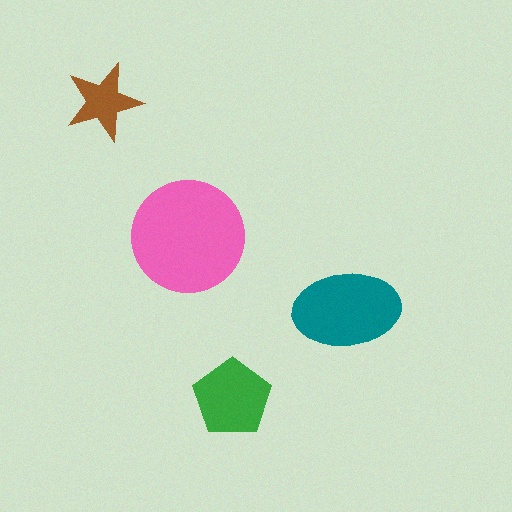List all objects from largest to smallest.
The pink circle, the teal ellipse, the green pentagon, the brown star.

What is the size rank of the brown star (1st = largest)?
4th.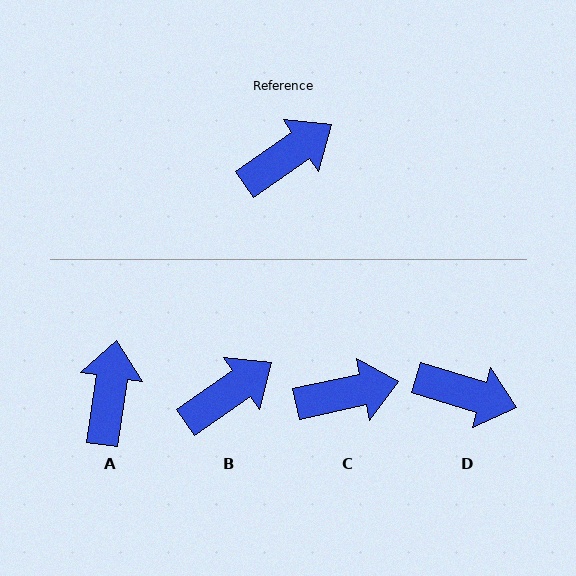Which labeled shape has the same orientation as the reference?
B.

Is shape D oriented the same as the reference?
No, it is off by about 52 degrees.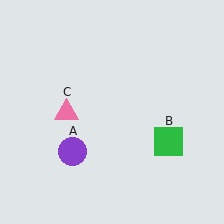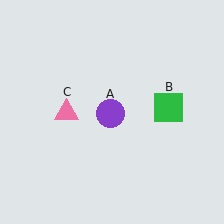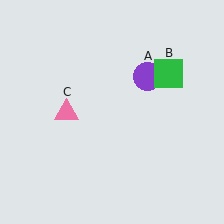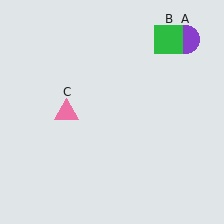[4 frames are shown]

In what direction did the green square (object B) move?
The green square (object B) moved up.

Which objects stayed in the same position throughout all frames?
Pink triangle (object C) remained stationary.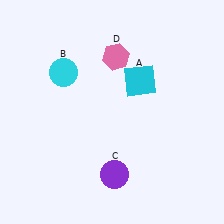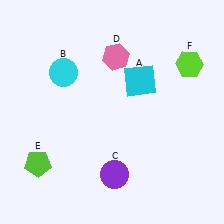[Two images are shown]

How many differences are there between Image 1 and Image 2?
There are 2 differences between the two images.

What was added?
A lime pentagon (E), a lime hexagon (F) were added in Image 2.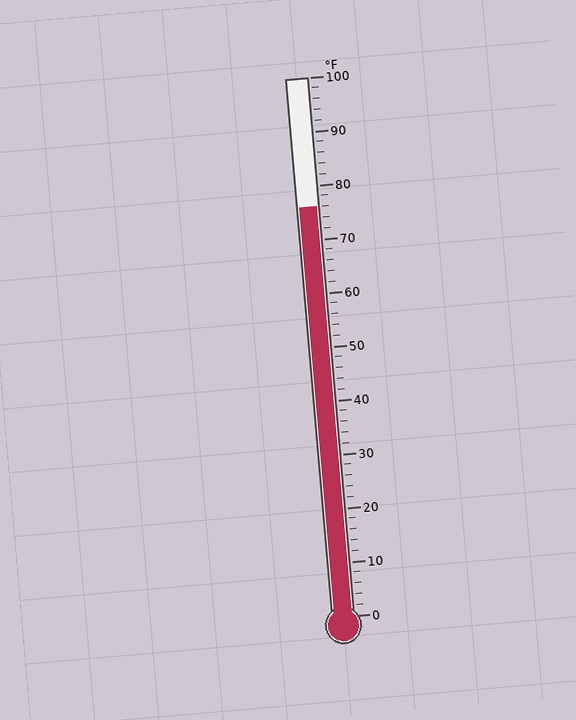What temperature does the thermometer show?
The thermometer shows approximately 76°F.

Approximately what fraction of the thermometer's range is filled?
The thermometer is filled to approximately 75% of its range.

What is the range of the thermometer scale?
The thermometer scale ranges from 0°F to 100°F.